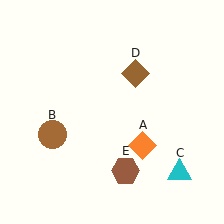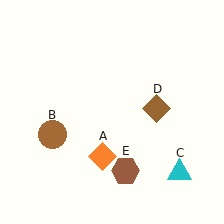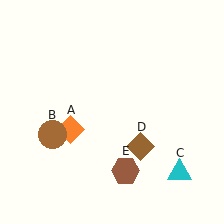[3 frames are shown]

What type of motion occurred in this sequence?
The orange diamond (object A), brown diamond (object D) rotated clockwise around the center of the scene.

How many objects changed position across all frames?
2 objects changed position: orange diamond (object A), brown diamond (object D).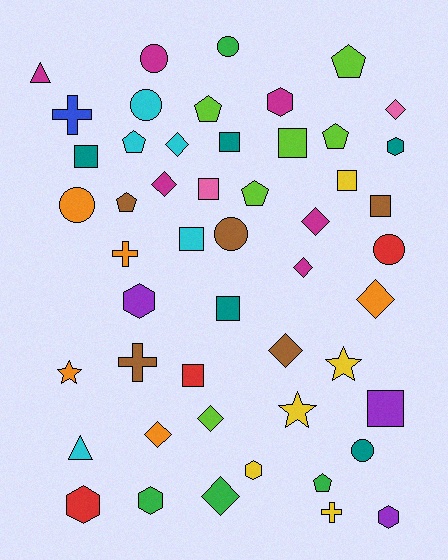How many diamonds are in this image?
There are 10 diamonds.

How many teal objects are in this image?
There are 5 teal objects.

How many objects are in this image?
There are 50 objects.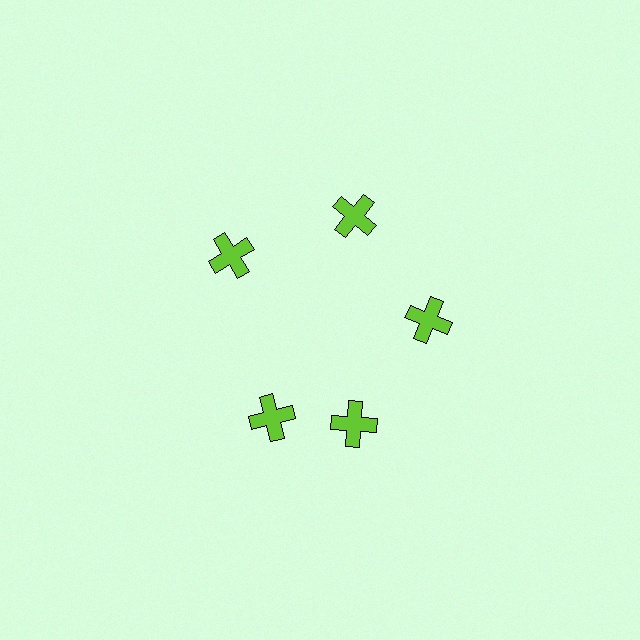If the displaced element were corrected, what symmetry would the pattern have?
It would have 5-fold rotational symmetry — the pattern would map onto itself every 72 degrees.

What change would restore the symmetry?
The symmetry would be restored by rotating it back into even spacing with its neighbors so that all 5 crosses sit at equal angles and equal distance from the center.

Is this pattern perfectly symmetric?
No. The 5 lime crosses are arranged in a ring, but one element near the 8 o'clock position is rotated out of alignment along the ring, breaking the 5-fold rotational symmetry.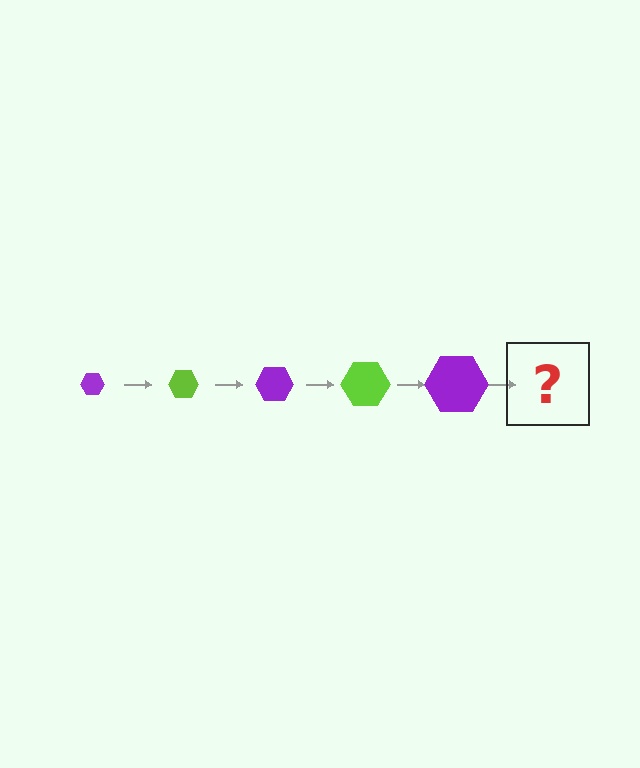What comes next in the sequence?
The next element should be a lime hexagon, larger than the previous one.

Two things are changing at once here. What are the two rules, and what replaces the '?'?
The two rules are that the hexagon grows larger each step and the color cycles through purple and lime. The '?' should be a lime hexagon, larger than the previous one.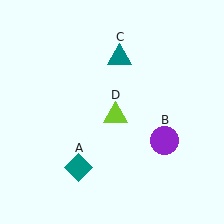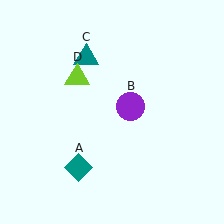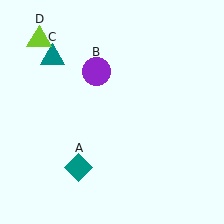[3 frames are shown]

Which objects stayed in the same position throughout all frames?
Teal diamond (object A) remained stationary.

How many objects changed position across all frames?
3 objects changed position: purple circle (object B), teal triangle (object C), lime triangle (object D).